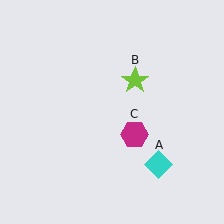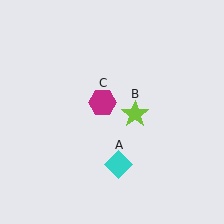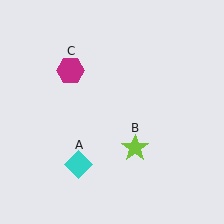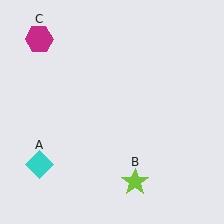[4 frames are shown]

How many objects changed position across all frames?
3 objects changed position: cyan diamond (object A), lime star (object B), magenta hexagon (object C).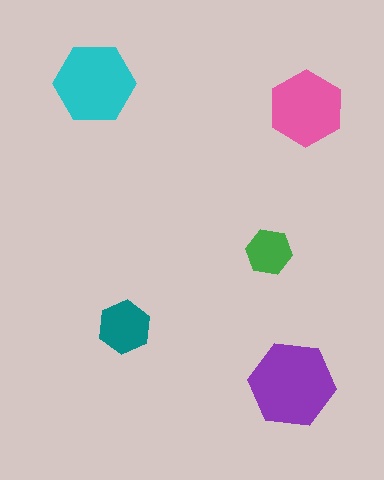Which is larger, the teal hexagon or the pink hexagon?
The pink one.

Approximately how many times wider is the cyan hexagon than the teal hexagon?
About 1.5 times wider.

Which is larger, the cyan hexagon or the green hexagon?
The cyan one.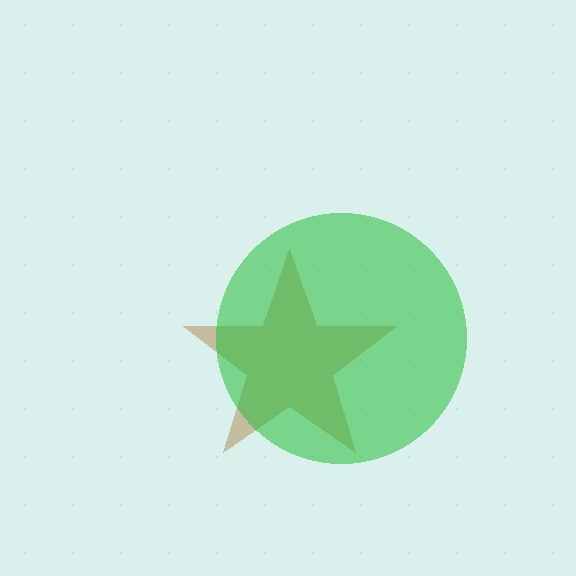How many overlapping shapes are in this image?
There are 2 overlapping shapes in the image.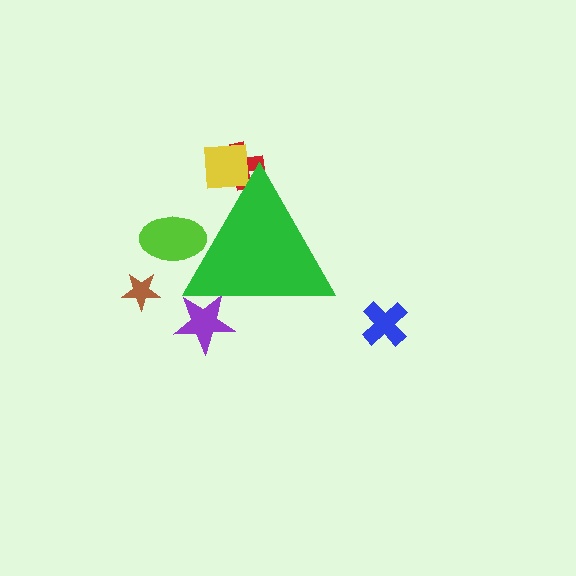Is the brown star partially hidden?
No, the brown star is fully visible.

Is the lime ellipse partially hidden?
Yes, the lime ellipse is partially hidden behind the green triangle.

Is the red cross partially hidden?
Yes, the red cross is partially hidden behind the green triangle.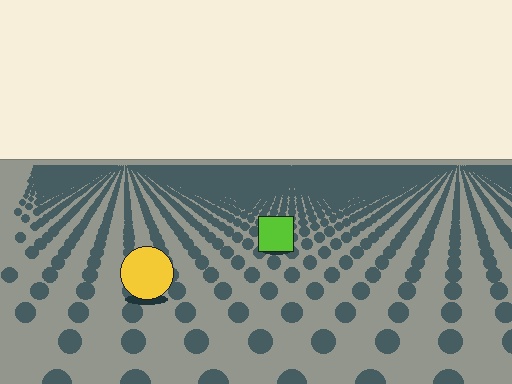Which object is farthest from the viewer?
The lime square is farthest from the viewer. It appears smaller and the ground texture around it is denser.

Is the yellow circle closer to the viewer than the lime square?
Yes. The yellow circle is closer — you can tell from the texture gradient: the ground texture is coarser near it.